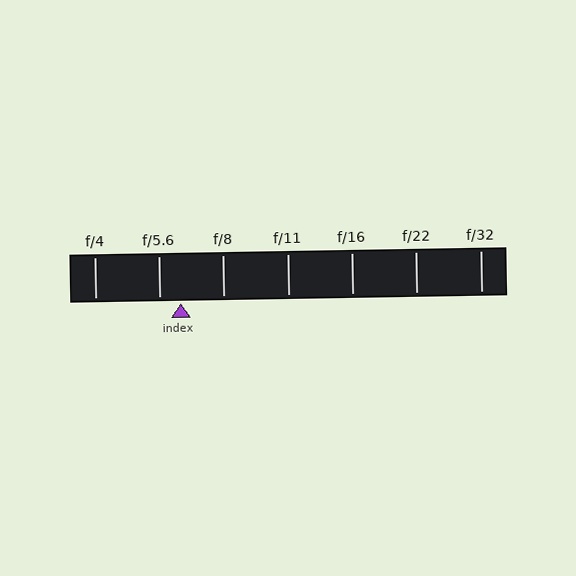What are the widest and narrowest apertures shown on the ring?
The widest aperture shown is f/4 and the narrowest is f/32.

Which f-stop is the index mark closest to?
The index mark is closest to f/5.6.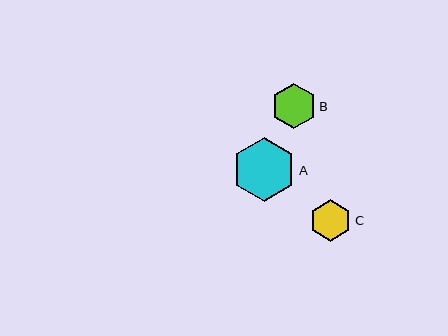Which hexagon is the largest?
Hexagon A is the largest with a size of approximately 64 pixels.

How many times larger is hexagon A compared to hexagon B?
Hexagon A is approximately 1.4 times the size of hexagon B.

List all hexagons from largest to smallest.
From largest to smallest: A, B, C.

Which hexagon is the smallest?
Hexagon C is the smallest with a size of approximately 41 pixels.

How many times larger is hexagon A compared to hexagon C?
Hexagon A is approximately 1.5 times the size of hexagon C.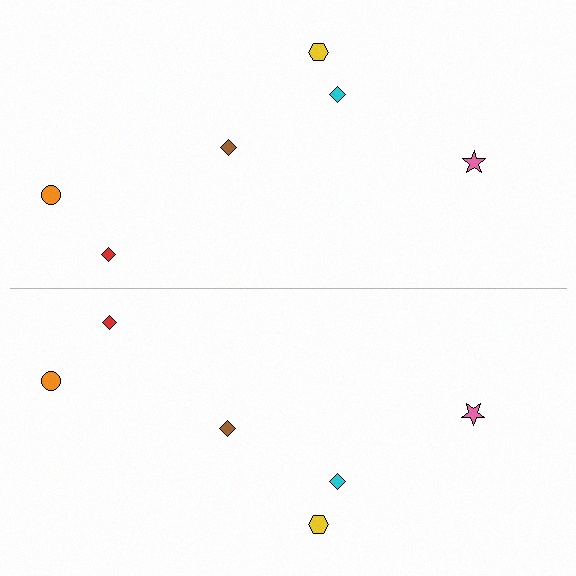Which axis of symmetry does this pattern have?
The pattern has a horizontal axis of symmetry running through the center of the image.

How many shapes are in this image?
There are 12 shapes in this image.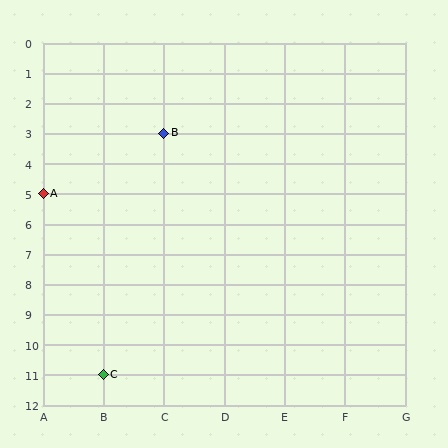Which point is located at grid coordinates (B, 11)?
Point C is at (B, 11).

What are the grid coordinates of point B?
Point B is at grid coordinates (C, 3).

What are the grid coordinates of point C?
Point C is at grid coordinates (B, 11).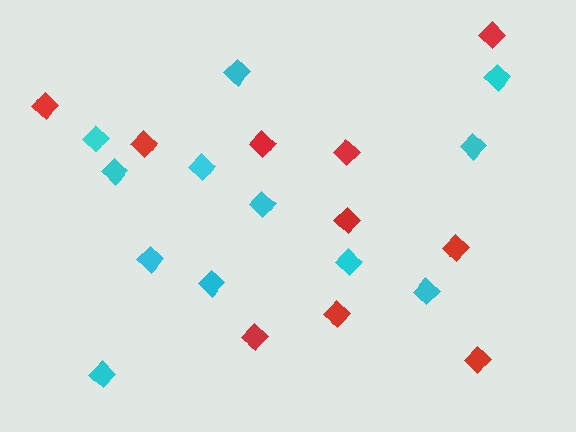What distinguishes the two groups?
There are 2 groups: one group of cyan diamonds (12) and one group of red diamonds (10).